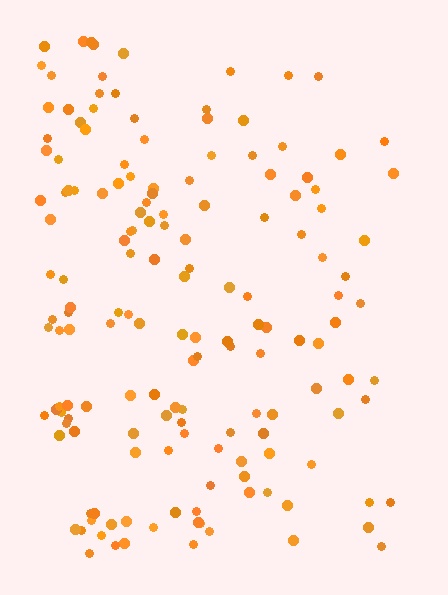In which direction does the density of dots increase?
From right to left, with the left side densest.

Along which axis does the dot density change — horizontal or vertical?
Horizontal.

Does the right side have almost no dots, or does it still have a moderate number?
Still a moderate number, just noticeably fewer than the left.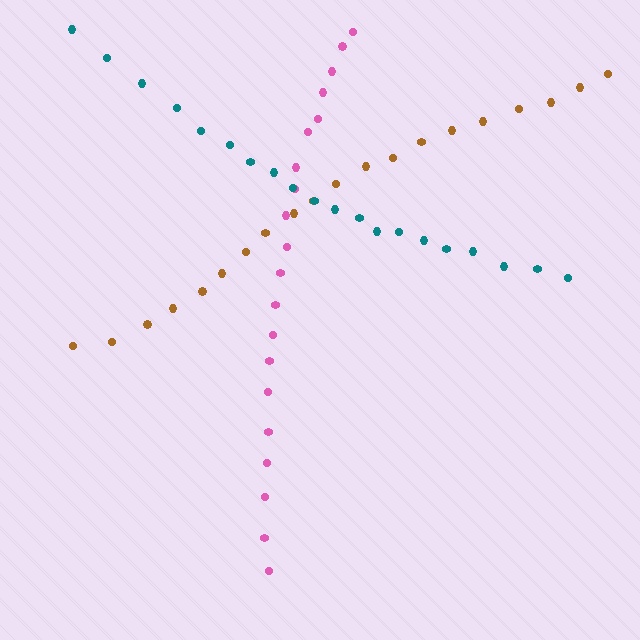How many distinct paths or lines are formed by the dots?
There are 3 distinct paths.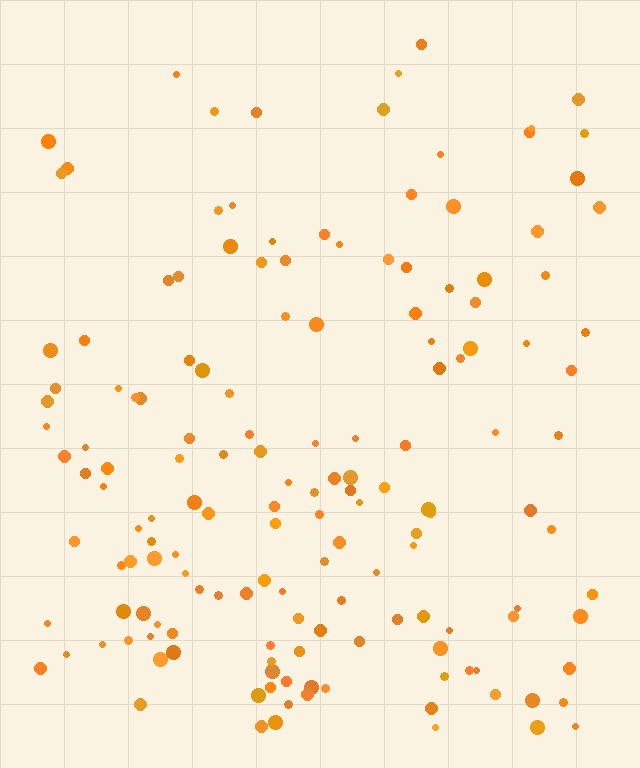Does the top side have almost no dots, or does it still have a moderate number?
Still a moderate number, just noticeably fewer than the bottom.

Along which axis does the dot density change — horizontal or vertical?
Vertical.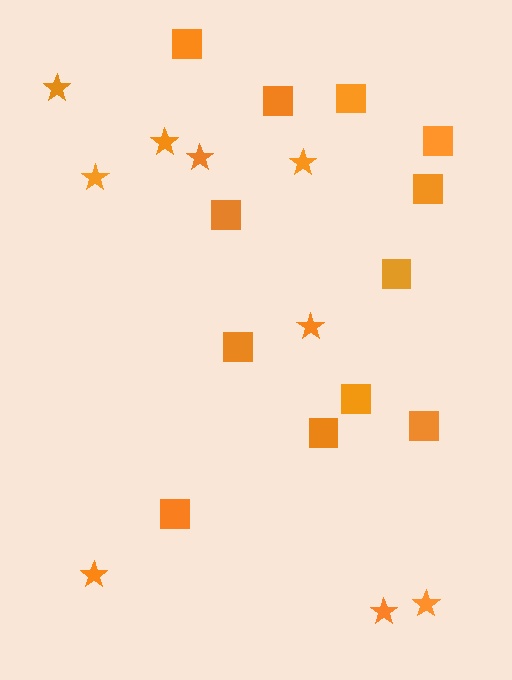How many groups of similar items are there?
There are 2 groups: one group of squares (12) and one group of stars (9).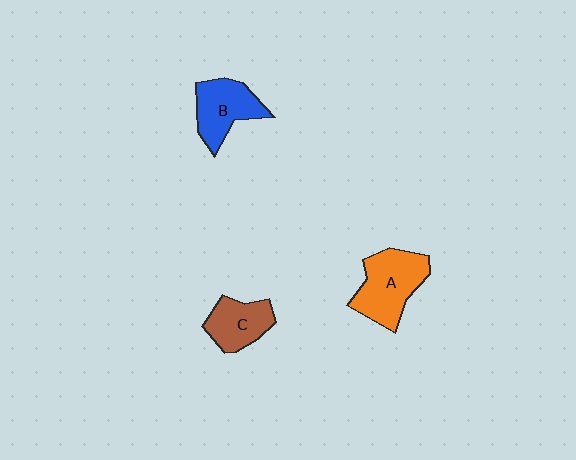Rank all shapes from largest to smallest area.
From largest to smallest: A (orange), B (blue), C (brown).